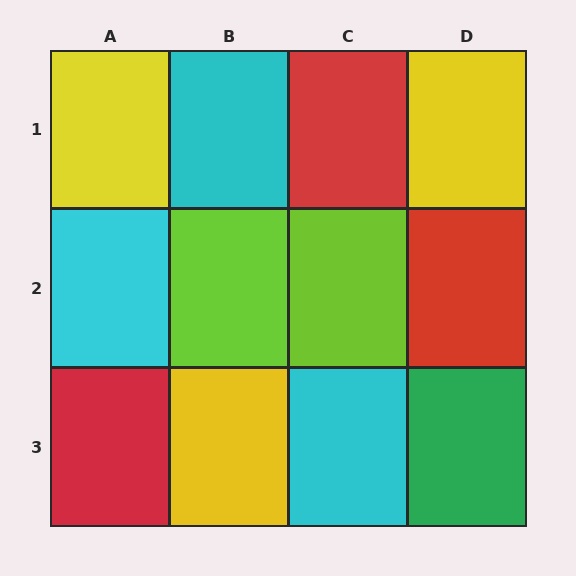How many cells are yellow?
3 cells are yellow.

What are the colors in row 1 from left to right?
Yellow, cyan, red, yellow.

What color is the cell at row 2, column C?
Lime.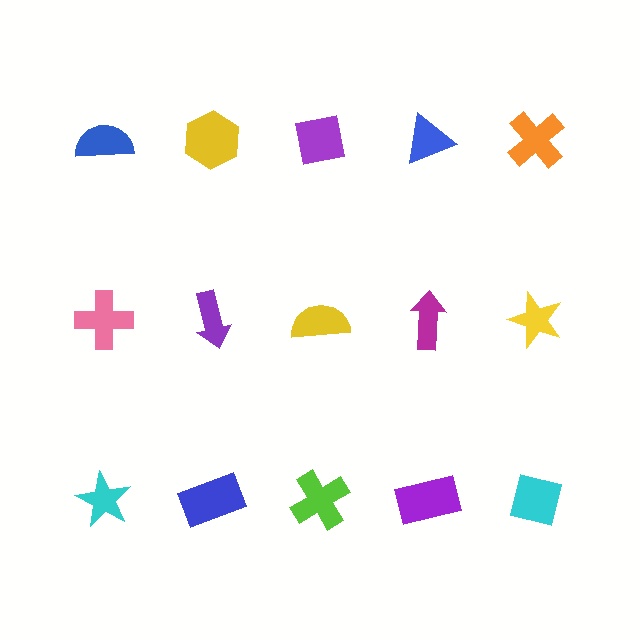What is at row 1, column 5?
An orange cross.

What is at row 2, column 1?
A pink cross.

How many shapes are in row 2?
5 shapes.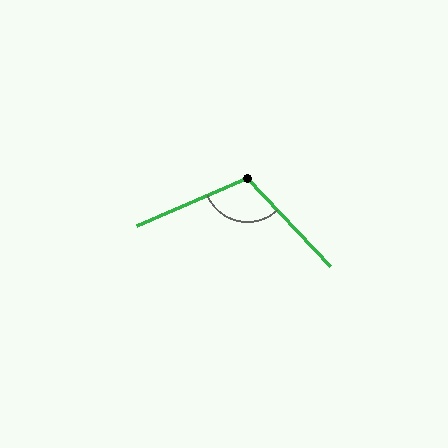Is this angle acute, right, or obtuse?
It is obtuse.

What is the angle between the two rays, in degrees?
Approximately 110 degrees.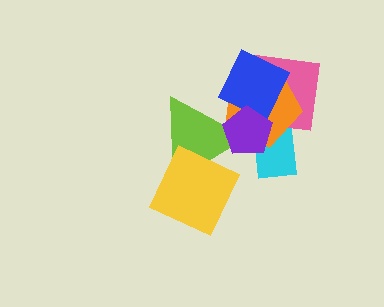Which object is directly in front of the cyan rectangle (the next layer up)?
The pink square is directly in front of the cyan rectangle.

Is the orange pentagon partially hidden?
Yes, it is partially covered by another shape.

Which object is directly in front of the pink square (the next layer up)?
The orange pentagon is directly in front of the pink square.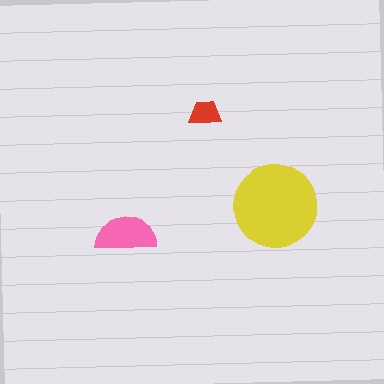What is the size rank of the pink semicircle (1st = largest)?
2nd.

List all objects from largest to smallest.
The yellow circle, the pink semicircle, the red trapezoid.